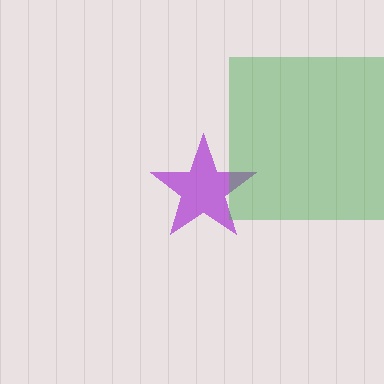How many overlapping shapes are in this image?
There are 2 overlapping shapes in the image.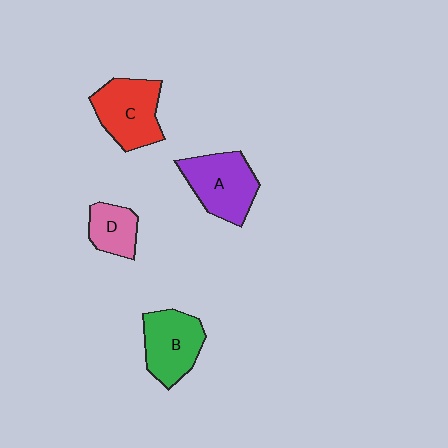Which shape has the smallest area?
Shape D (pink).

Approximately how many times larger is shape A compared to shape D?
Approximately 1.7 times.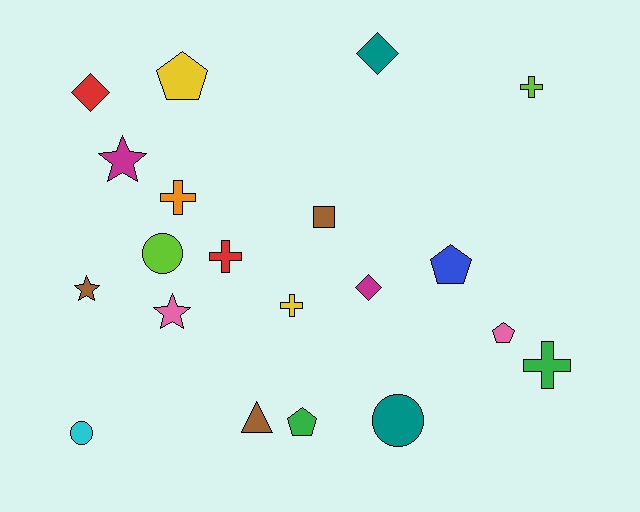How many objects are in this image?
There are 20 objects.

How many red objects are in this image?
There are 2 red objects.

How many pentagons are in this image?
There are 4 pentagons.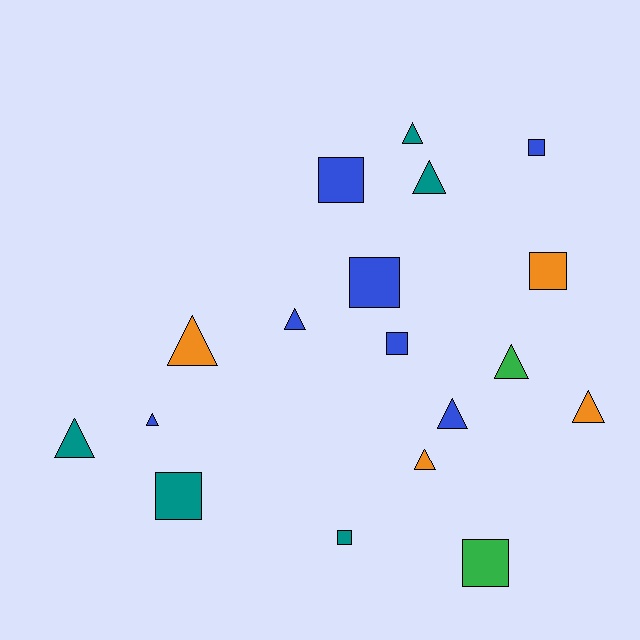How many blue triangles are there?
There are 3 blue triangles.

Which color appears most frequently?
Blue, with 7 objects.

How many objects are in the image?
There are 18 objects.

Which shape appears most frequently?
Triangle, with 10 objects.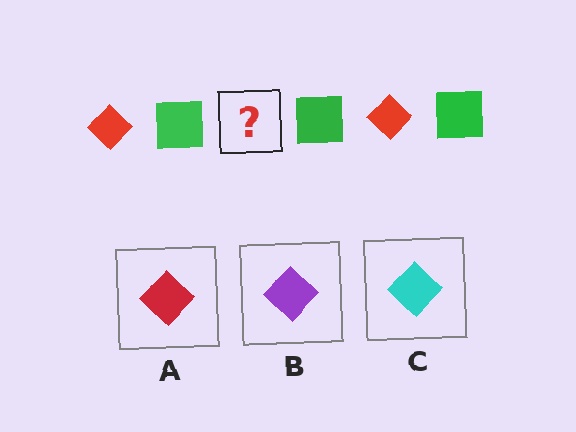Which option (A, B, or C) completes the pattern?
A.